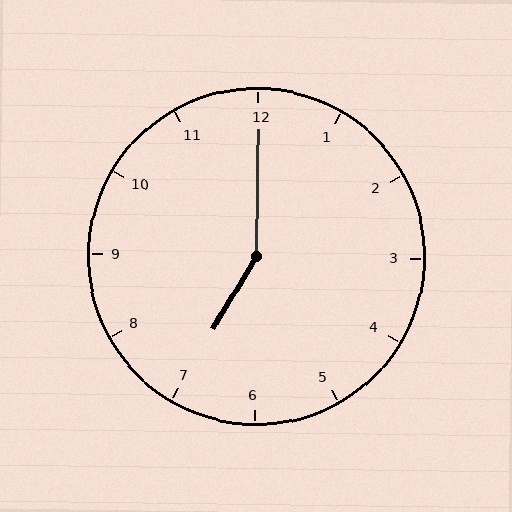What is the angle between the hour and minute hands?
Approximately 150 degrees.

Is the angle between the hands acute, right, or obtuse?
It is obtuse.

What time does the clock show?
7:00.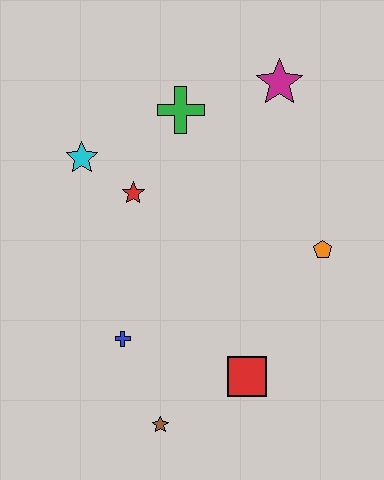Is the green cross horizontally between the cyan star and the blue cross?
No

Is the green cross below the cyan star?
No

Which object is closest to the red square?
The brown star is closest to the red square.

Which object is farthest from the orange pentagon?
The cyan star is farthest from the orange pentagon.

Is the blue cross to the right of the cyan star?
Yes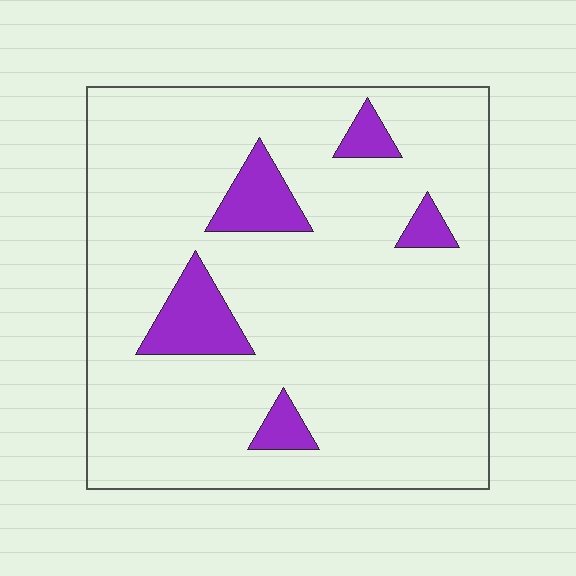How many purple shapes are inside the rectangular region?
5.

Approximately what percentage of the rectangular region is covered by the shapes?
Approximately 10%.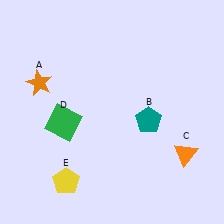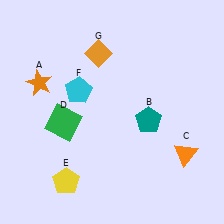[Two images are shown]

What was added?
A cyan pentagon (F), an orange diamond (G) were added in Image 2.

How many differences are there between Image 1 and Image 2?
There are 2 differences between the two images.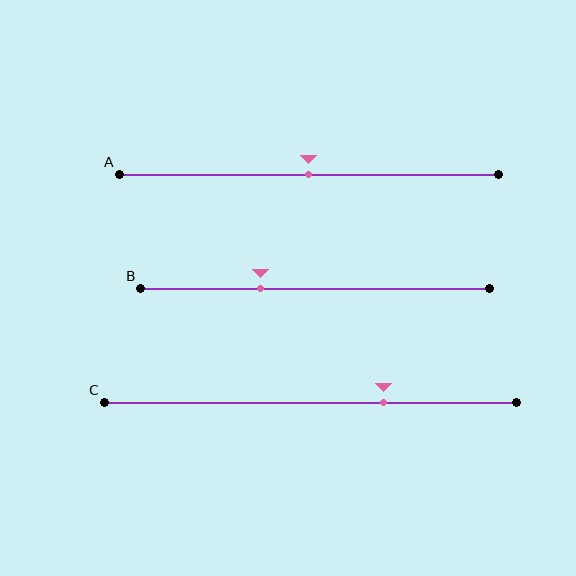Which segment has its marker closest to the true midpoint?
Segment A has its marker closest to the true midpoint.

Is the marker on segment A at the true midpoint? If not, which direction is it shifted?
Yes, the marker on segment A is at the true midpoint.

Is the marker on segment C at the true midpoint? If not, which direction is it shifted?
No, the marker on segment C is shifted to the right by about 18% of the segment length.